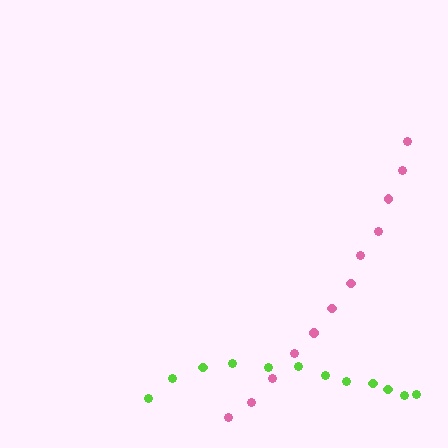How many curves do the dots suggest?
There are 2 distinct paths.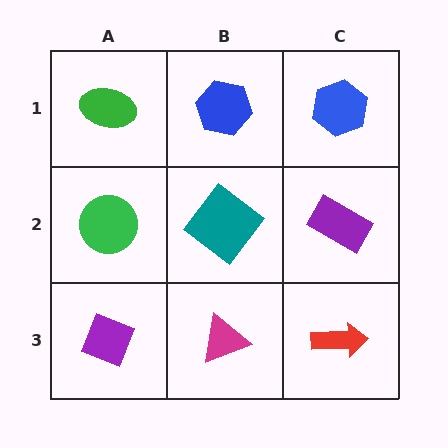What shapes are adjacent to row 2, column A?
A green ellipse (row 1, column A), a purple diamond (row 3, column A), a teal diamond (row 2, column B).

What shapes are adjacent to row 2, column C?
A blue hexagon (row 1, column C), a red arrow (row 3, column C), a teal diamond (row 2, column B).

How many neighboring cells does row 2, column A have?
3.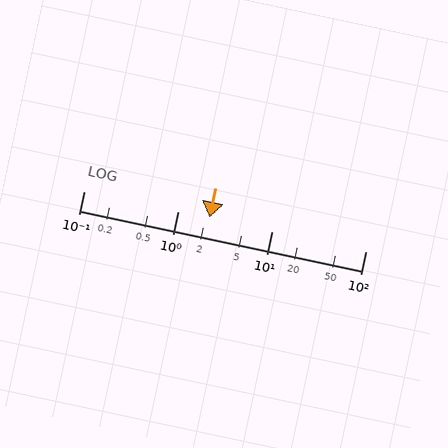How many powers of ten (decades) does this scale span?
The scale spans 3 decades, from 0.1 to 100.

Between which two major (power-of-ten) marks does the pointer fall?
The pointer is between 1 and 10.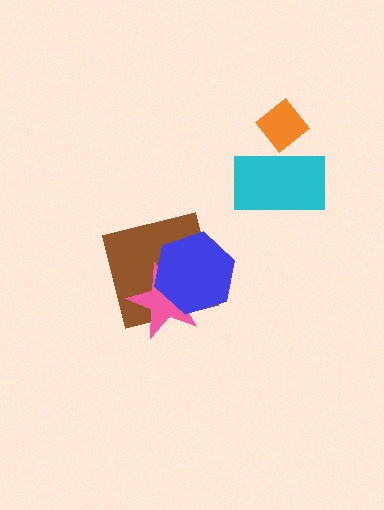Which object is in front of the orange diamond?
The cyan rectangle is in front of the orange diamond.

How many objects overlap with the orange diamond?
1 object overlaps with the orange diamond.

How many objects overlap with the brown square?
2 objects overlap with the brown square.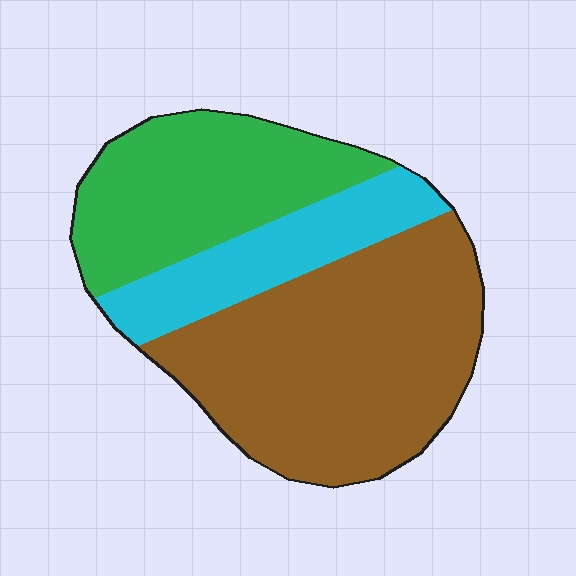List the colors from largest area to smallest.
From largest to smallest: brown, green, cyan.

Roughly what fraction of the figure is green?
Green covers around 30% of the figure.